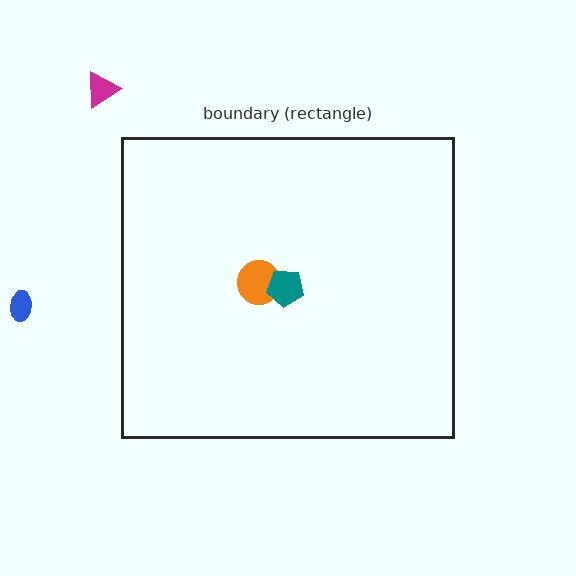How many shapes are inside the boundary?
2 inside, 2 outside.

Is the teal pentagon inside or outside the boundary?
Inside.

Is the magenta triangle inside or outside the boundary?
Outside.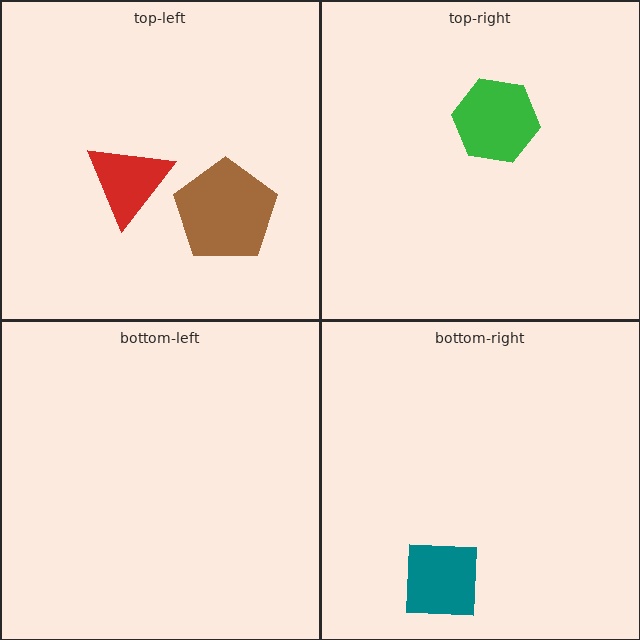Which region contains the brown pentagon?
The top-left region.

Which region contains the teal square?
The bottom-right region.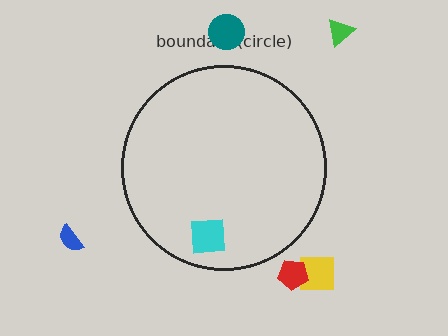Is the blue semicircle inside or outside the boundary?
Outside.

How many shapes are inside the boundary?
1 inside, 5 outside.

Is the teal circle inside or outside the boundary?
Outside.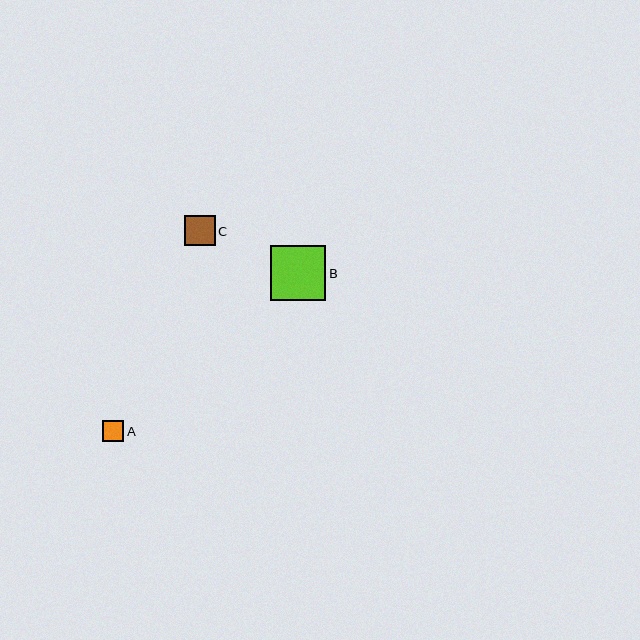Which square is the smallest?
Square A is the smallest with a size of approximately 21 pixels.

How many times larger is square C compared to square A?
Square C is approximately 1.4 times the size of square A.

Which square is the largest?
Square B is the largest with a size of approximately 55 pixels.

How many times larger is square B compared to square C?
Square B is approximately 1.8 times the size of square C.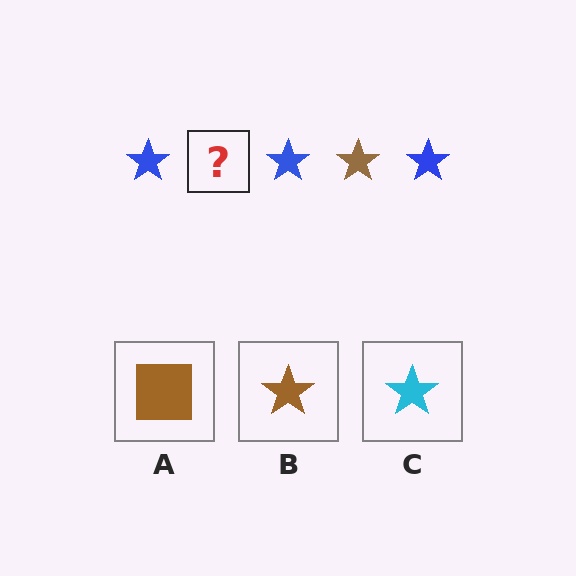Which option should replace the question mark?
Option B.